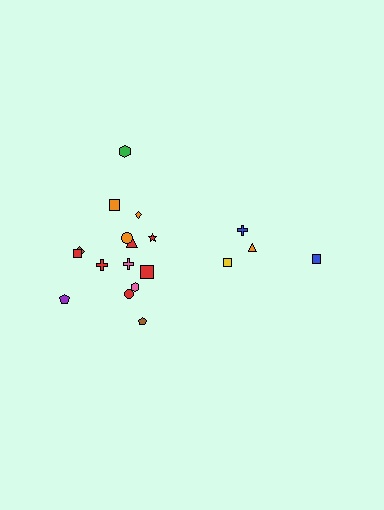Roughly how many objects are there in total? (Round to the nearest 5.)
Roughly 20 objects in total.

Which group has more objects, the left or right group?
The left group.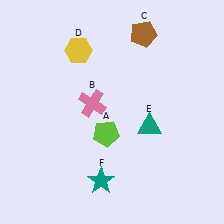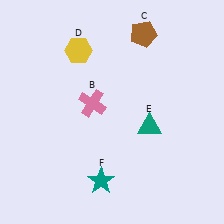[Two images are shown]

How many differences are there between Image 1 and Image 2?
There is 1 difference between the two images.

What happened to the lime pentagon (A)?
The lime pentagon (A) was removed in Image 2. It was in the bottom-left area of Image 1.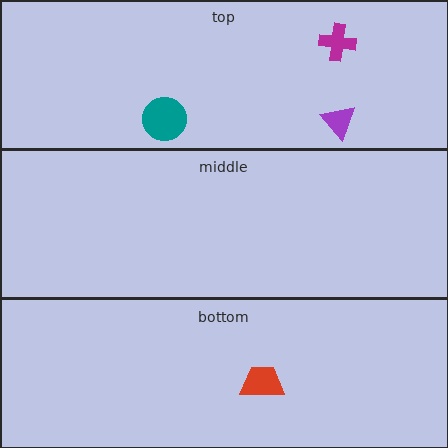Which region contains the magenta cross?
The top region.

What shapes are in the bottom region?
The red trapezoid.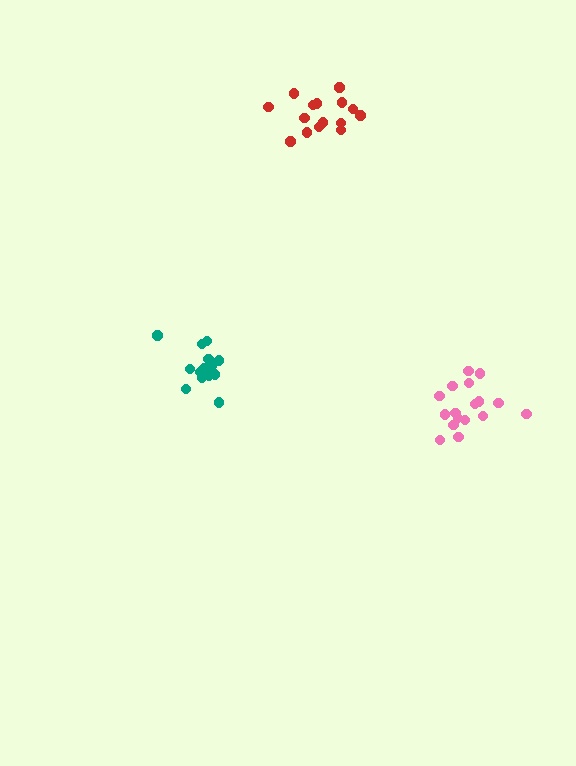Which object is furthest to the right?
The pink cluster is rightmost.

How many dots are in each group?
Group 1: 17 dots, Group 2: 15 dots, Group 3: 14 dots (46 total).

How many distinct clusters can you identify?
There are 3 distinct clusters.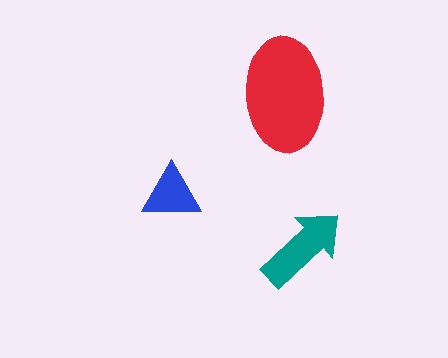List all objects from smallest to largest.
The blue triangle, the teal arrow, the red ellipse.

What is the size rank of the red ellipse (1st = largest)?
1st.